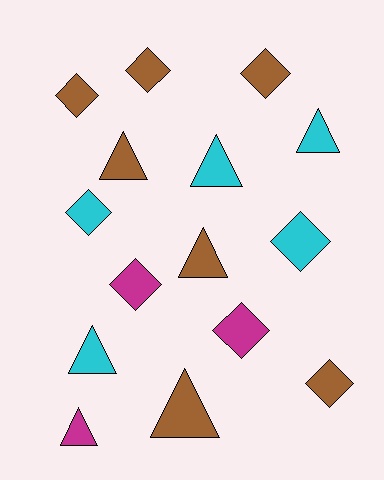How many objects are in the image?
There are 15 objects.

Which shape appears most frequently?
Diamond, with 8 objects.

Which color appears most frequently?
Brown, with 7 objects.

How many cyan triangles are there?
There are 3 cyan triangles.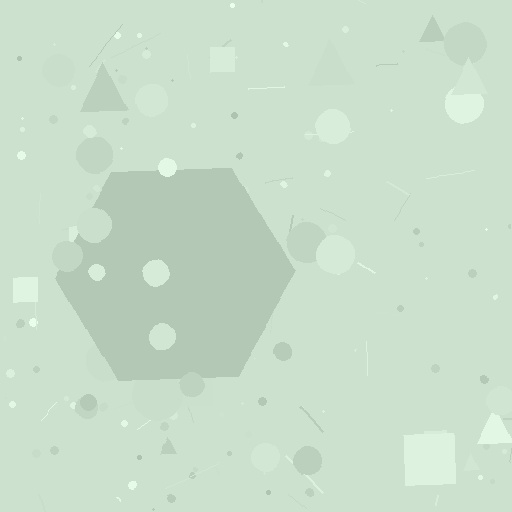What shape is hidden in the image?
A hexagon is hidden in the image.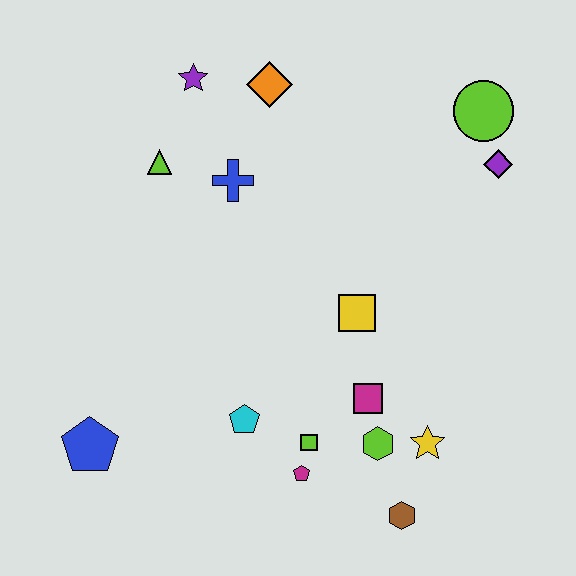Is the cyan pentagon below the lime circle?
Yes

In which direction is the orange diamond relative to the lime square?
The orange diamond is above the lime square.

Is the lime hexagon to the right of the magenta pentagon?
Yes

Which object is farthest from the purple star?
The brown hexagon is farthest from the purple star.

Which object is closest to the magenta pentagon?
The lime square is closest to the magenta pentagon.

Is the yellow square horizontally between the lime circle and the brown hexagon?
No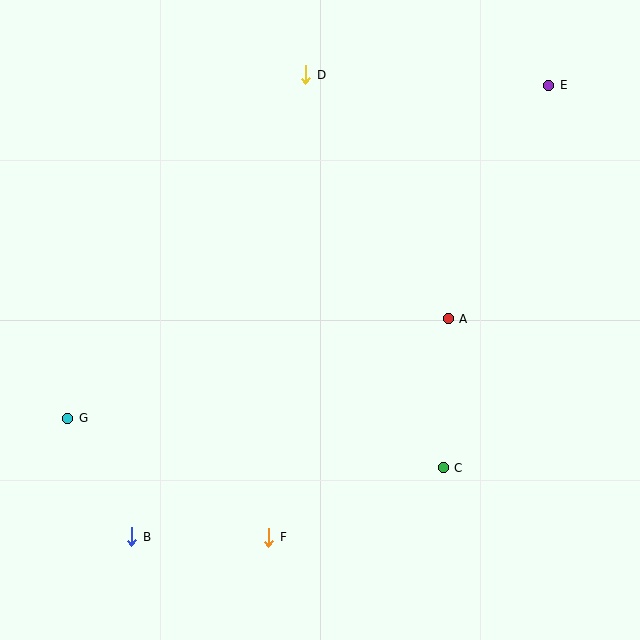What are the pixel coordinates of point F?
Point F is at (269, 537).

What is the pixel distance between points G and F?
The distance between G and F is 234 pixels.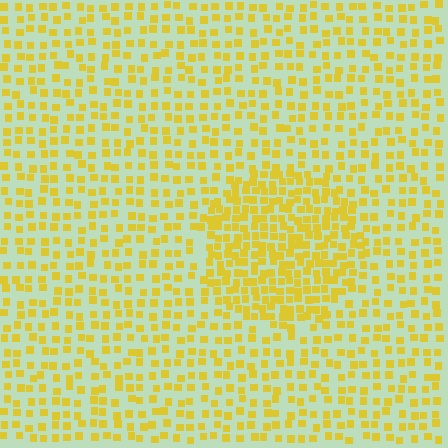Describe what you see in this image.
The image contains small yellow elements arranged at two different densities. A circle-shaped region is visible where the elements are more densely packed than the surrounding area.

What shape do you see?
I see a circle.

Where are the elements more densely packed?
The elements are more densely packed inside the circle boundary.